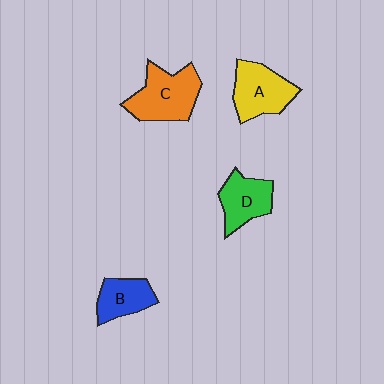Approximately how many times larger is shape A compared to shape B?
Approximately 1.4 times.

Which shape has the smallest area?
Shape B (blue).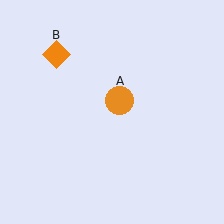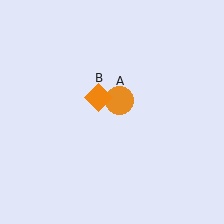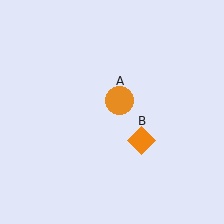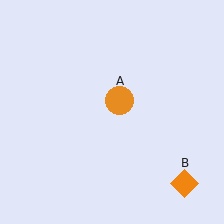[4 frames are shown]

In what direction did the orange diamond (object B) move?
The orange diamond (object B) moved down and to the right.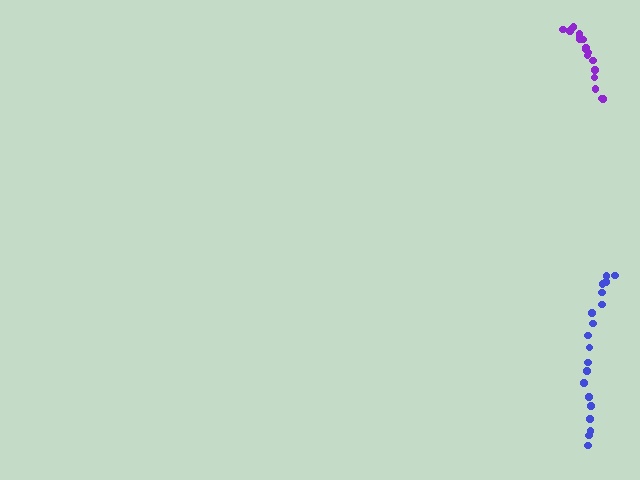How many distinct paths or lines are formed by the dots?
There are 2 distinct paths.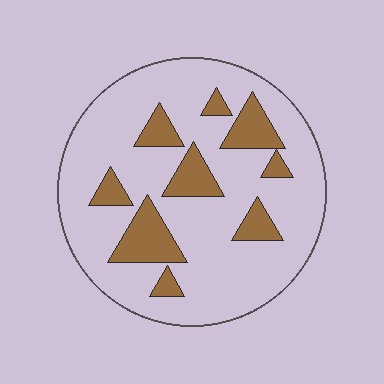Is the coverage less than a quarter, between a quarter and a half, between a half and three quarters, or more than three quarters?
Less than a quarter.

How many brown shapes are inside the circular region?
9.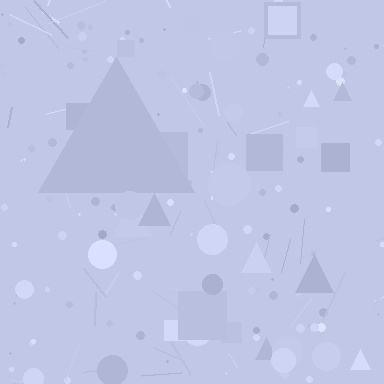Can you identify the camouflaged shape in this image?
The camouflaged shape is a triangle.